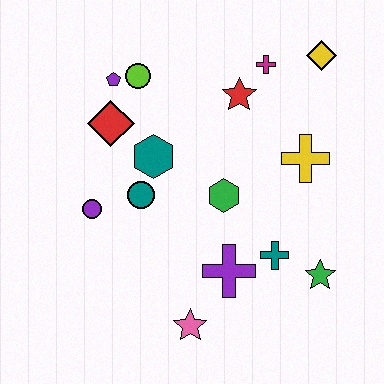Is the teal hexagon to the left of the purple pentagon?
No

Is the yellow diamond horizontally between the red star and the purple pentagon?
No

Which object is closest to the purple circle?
The teal circle is closest to the purple circle.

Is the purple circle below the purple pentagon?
Yes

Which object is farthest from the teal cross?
The purple pentagon is farthest from the teal cross.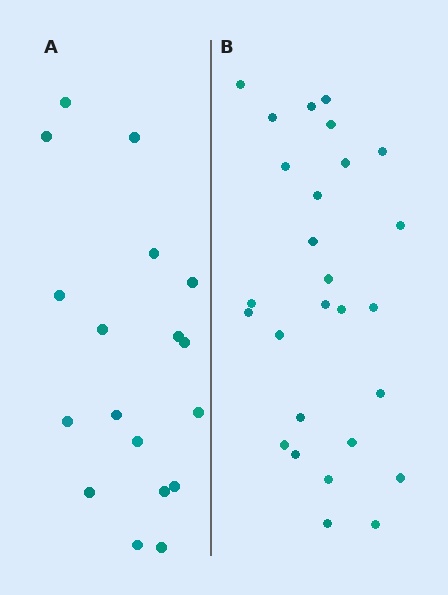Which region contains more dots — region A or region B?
Region B (the right region) has more dots.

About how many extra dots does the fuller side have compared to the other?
Region B has roughly 8 or so more dots than region A.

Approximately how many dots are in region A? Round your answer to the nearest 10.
About 20 dots. (The exact count is 18, which rounds to 20.)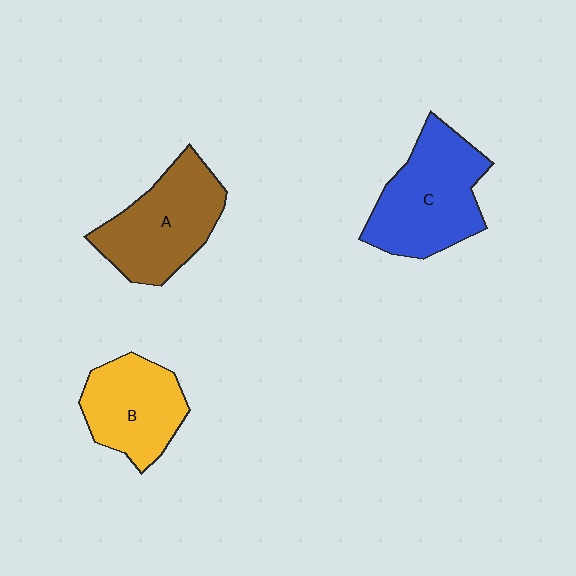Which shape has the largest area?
Shape C (blue).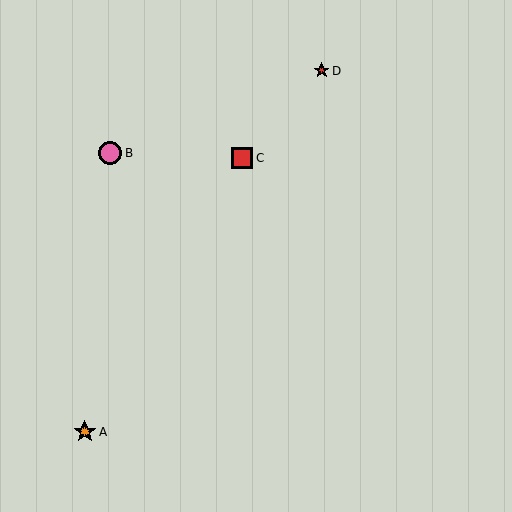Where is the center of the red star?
The center of the red star is at (322, 71).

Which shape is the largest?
The pink circle (labeled B) is the largest.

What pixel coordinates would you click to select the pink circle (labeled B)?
Click at (110, 153) to select the pink circle B.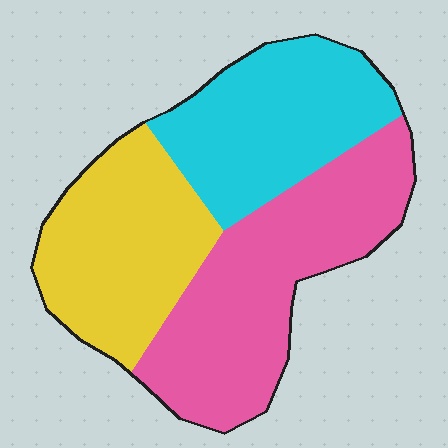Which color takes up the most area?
Pink, at roughly 40%.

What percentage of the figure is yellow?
Yellow covers 30% of the figure.